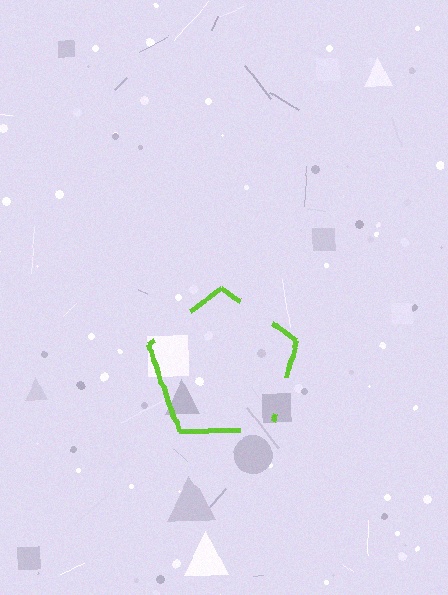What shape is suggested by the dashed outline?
The dashed outline suggests a pentagon.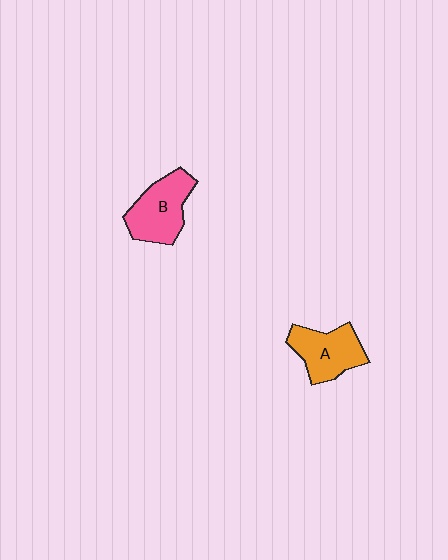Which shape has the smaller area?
Shape A (orange).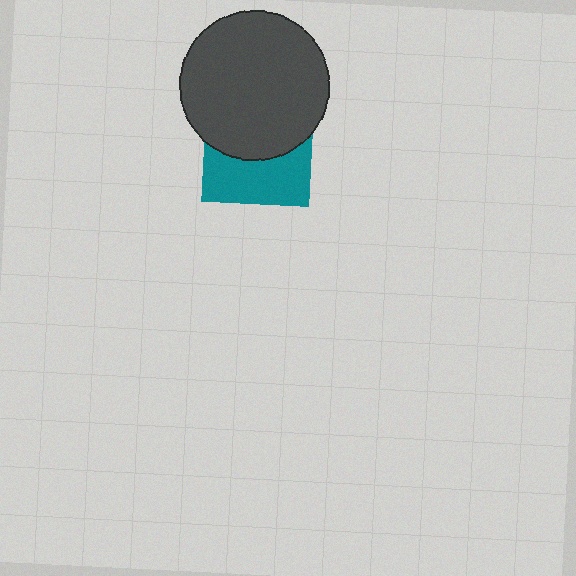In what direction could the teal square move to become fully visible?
The teal square could move down. That would shift it out from behind the dark gray circle entirely.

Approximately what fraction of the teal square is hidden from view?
Roughly 54% of the teal square is hidden behind the dark gray circle.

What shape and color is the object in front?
The object in front is a dark gray circle.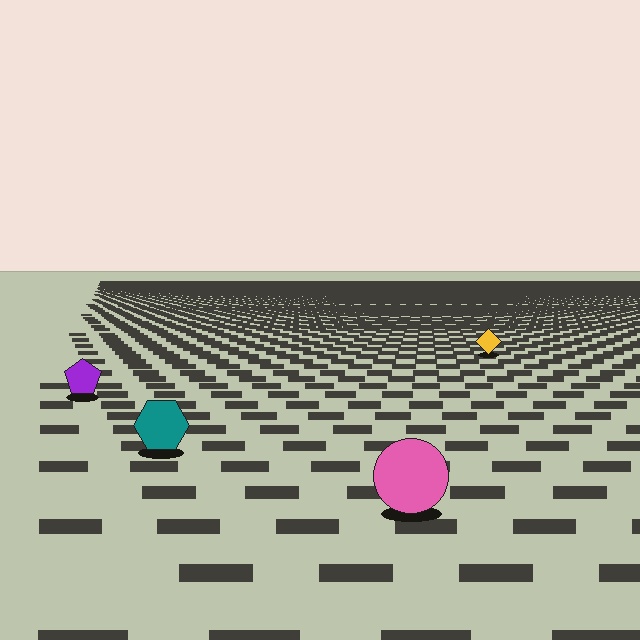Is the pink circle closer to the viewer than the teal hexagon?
Yes. The pink circle is closer — you can tell from the texture gradient: the ground texture is coarser near it.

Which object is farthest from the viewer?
The yellow diamond is farthest from the viewer. It appears smaller and the ground texture around it is denser.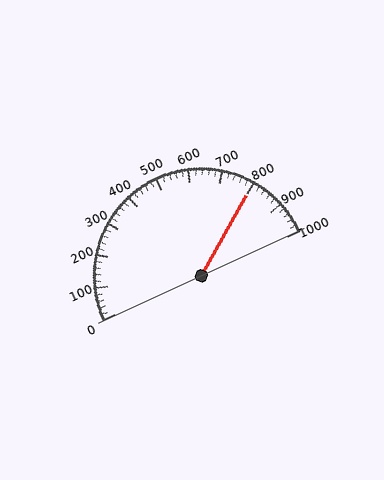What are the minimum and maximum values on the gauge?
The gauge ranges from 0 to 1000.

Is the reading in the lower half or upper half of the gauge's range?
The reading is in the upper half of the range (0 to 1000).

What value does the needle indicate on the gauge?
The needle indicates approximately 800.